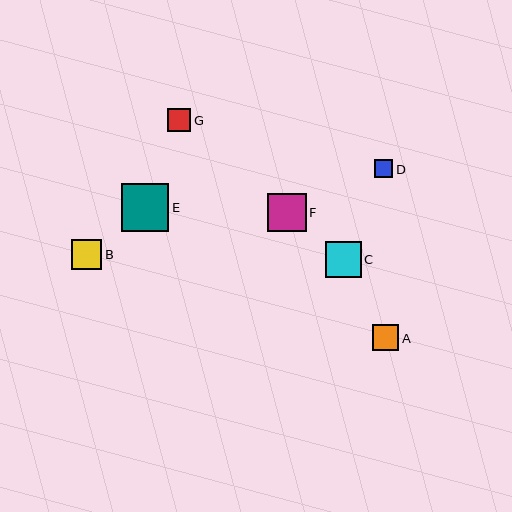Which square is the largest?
Square E is the largest with a size of approximately 48 pixels.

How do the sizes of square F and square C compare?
Square F and square C are approximately the same size.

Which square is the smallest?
Square D is the smallest with a size of approximately 18 pixels.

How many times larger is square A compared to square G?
Square A is approximately 1.1 times the size of square G.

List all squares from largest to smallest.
From largest to smallest: E, F, C, B, A, G, D.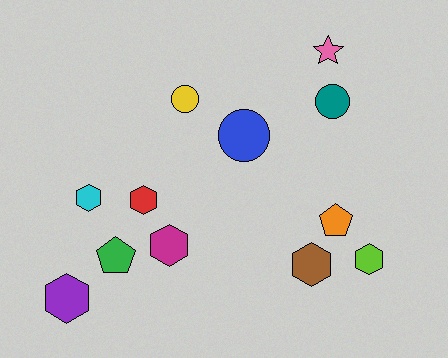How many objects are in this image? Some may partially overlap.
There are 12 objects.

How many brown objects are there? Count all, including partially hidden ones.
There is 1 brown object.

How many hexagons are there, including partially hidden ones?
There are 6 hexagons.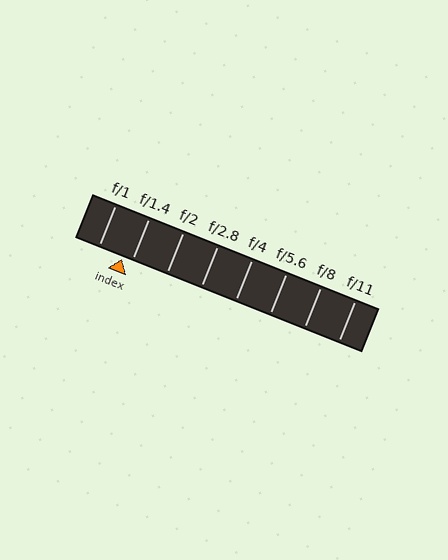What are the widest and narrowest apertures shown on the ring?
The widest aperture shown is f/1 and the narrowest is f/11.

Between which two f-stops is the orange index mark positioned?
The index mark is between f/1 and f/1.4.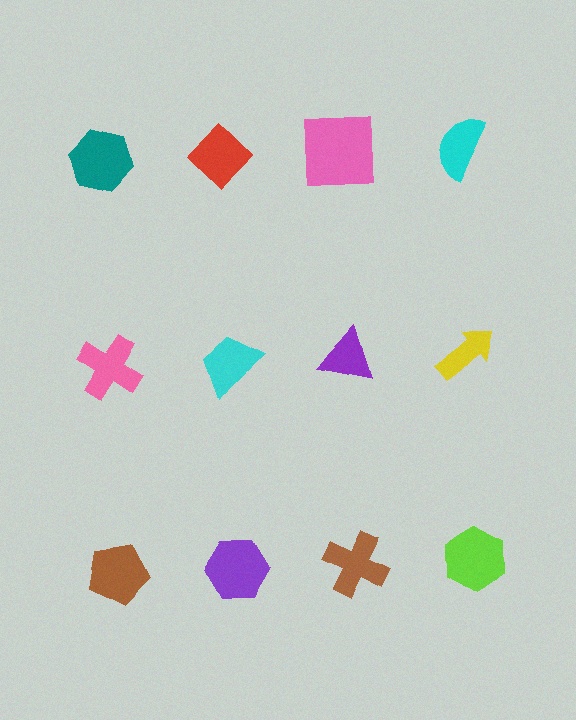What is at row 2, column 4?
A yellow arrow.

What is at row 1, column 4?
A cyan semicircle.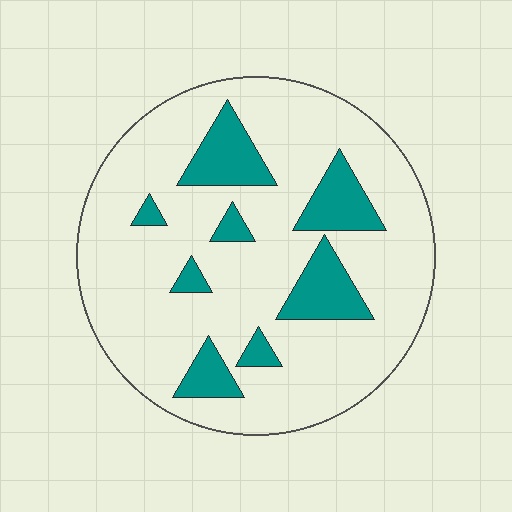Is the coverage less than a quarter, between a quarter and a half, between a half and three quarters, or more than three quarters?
Less than a quarter.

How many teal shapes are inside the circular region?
8.